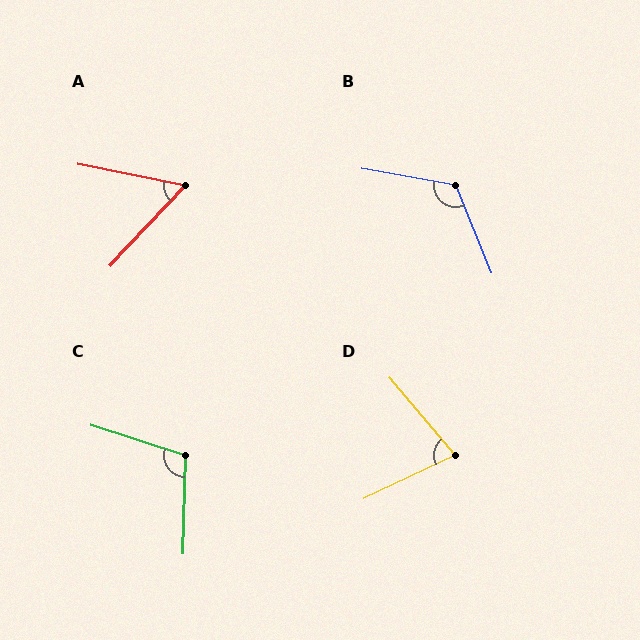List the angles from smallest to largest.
A (58°), D (75°), C (106°), B (123°).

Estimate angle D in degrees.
Approximately 75 degrees.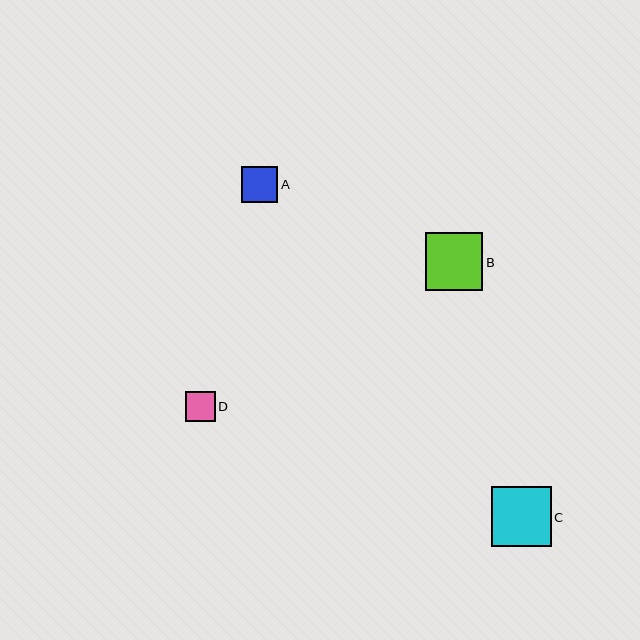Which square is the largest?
Square C is the largest with a size of approximately 59 pixels.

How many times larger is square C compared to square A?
Square C is approximately 1.7 times the size of square A.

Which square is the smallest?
Square D is the smallest with a size of approximately 30 pixels.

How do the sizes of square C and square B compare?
Square C and square B are approximately the same size.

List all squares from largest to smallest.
From largest to smallest: C, B, A, D.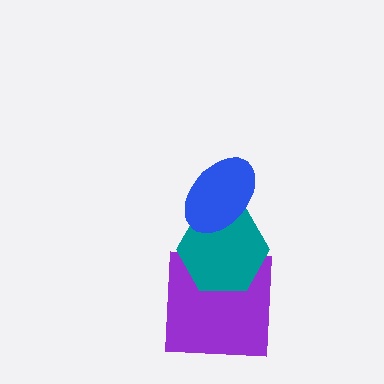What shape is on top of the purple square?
The teal hexagon is on top of the purple square.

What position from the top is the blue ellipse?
The blue ellipse is 1st from the top.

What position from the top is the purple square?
The purple square is 3rd from the top.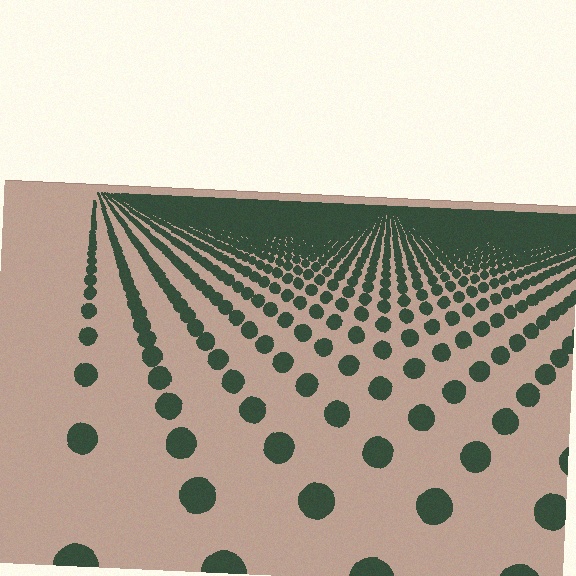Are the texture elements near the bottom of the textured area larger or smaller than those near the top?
Larger. Near the bottom, elements are closer to the viewer and appear at a bigger on-screen size.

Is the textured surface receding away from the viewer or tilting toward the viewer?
The surface is receding away from the viewer. Texture elements get smaller and denser toward the top.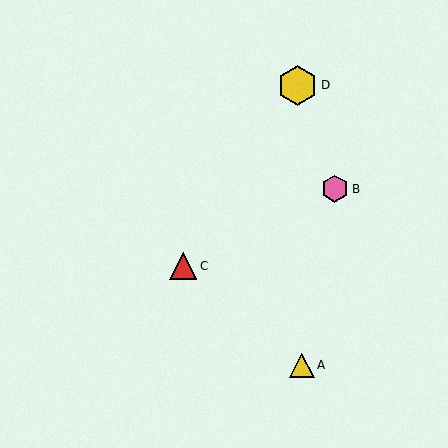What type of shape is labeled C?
Shape C is a red triangle.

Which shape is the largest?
The yellow hexagon (labeled D) is the largest.